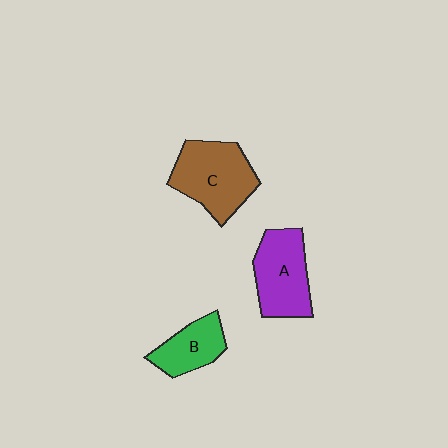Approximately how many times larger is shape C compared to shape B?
Approximately 1.7 times.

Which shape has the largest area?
Shape C (brown).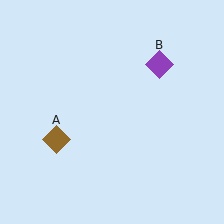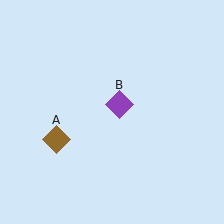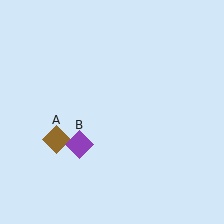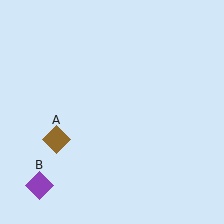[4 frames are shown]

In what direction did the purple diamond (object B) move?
The purple diamond (object B) moved down and to the left.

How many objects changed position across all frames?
1 object changed position: purple diamond (object B).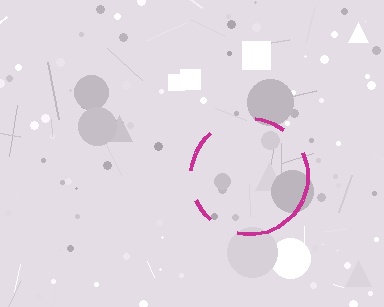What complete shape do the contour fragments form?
The contour fragments form a circle.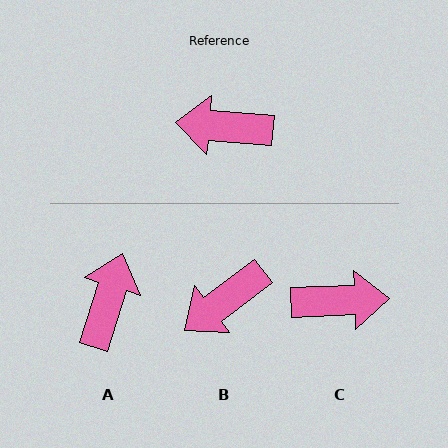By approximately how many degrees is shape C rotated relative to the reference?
Approximately 173 degrees clockwise.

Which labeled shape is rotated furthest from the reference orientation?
C, about 173 degrees away.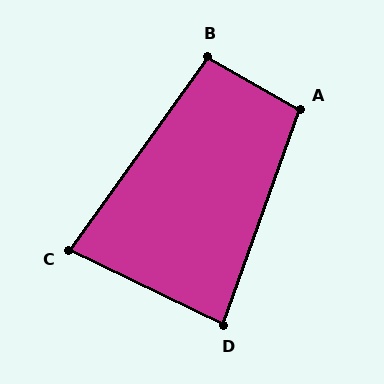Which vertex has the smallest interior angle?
C, at approximately 80 degrees.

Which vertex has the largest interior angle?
A, at approximately 100 degrees.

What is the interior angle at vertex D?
Approximately 84 degrees (acute).